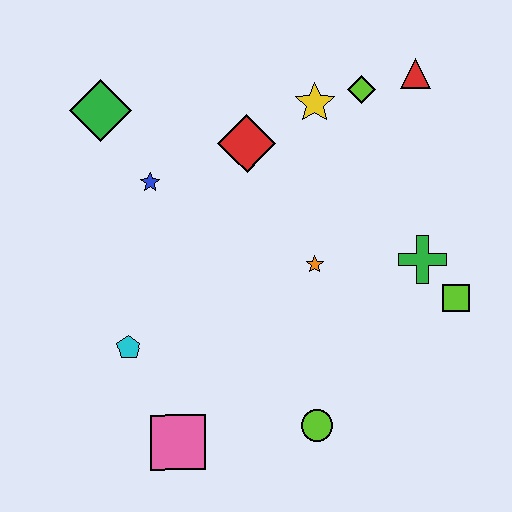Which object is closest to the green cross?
The lime square is closest to the green cross.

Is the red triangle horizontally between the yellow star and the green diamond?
No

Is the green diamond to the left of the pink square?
Yes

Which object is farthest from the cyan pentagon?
The red triangle is farthest from the cyan pentagon.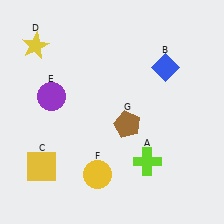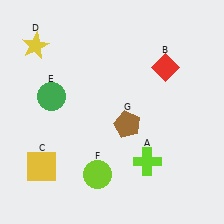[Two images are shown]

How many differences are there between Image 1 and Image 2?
There are 3 differences between the two images.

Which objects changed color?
B changed from blue to red. E changed from purple to green. F changed from yellow to lime.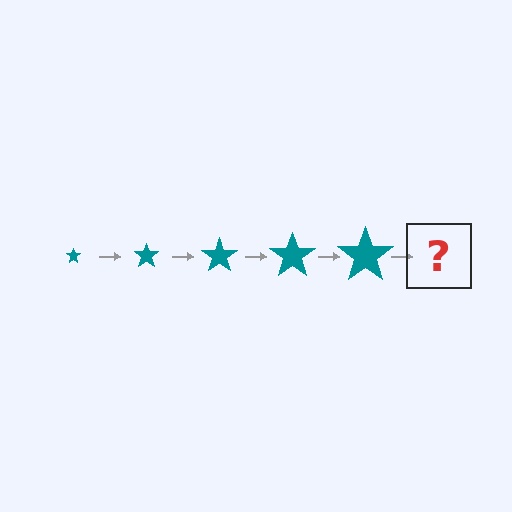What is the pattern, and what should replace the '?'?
The pattern is that the star gets progressively larger each step. The '?' should be a teal star, larger than the previous one.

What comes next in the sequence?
The next element should be a teal star, larger than the previous one.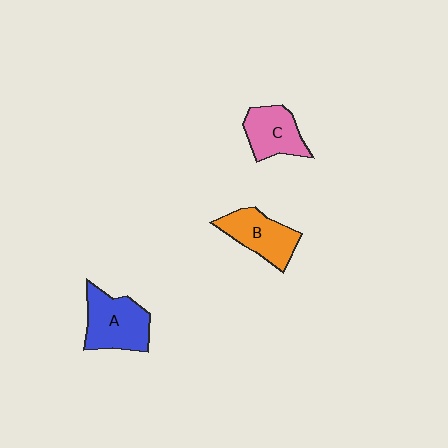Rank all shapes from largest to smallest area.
From largest to smallest: A (blue), B (orange), C (pink).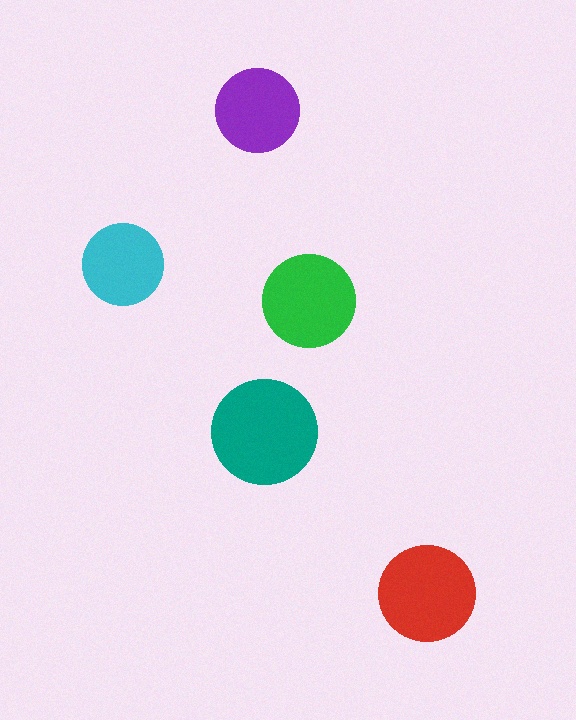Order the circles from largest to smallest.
the teal one, the red one, the green one, the purple one, the cyan one.